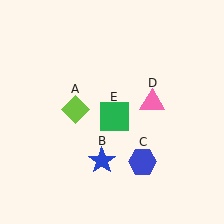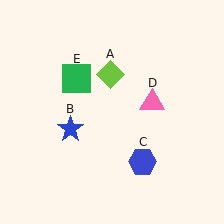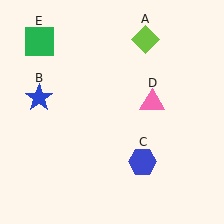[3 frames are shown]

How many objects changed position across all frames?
3 objects changed position: lime diamond (object A), blue star (object B), green square (object E).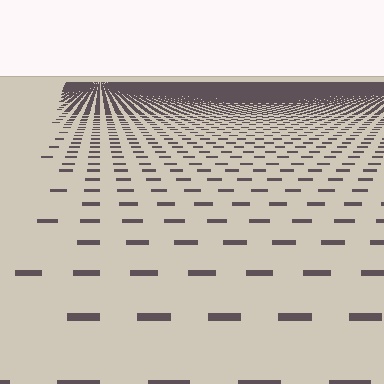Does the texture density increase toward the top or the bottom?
Density increases toward the top.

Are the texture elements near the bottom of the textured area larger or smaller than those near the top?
Larger. Near the bottom, elements are closer to the viewer and appear at a bigger on-screen size.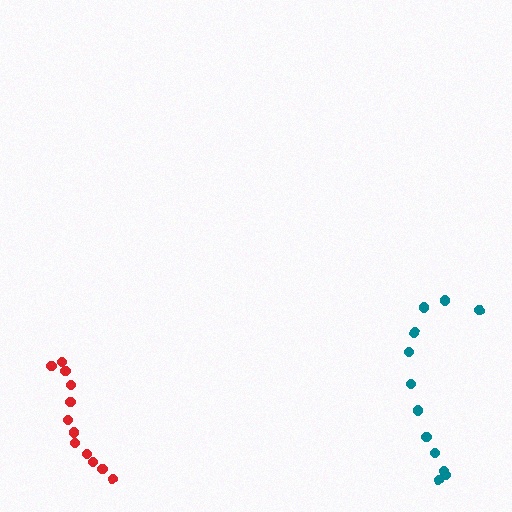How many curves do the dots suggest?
There are 2 distinct paths.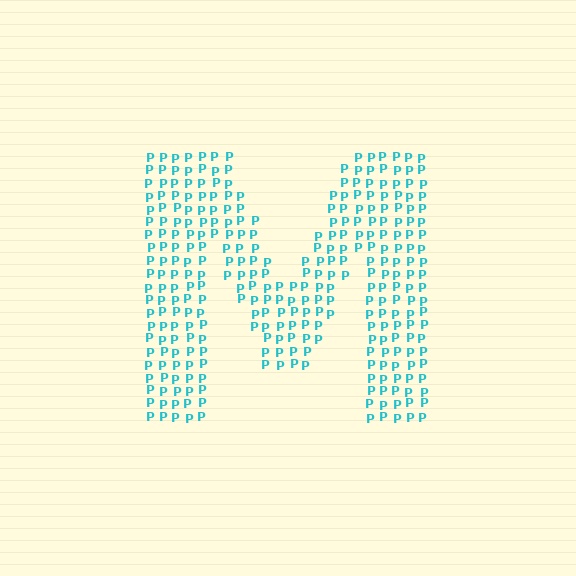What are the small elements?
The small elements are letter P's.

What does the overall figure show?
The overall figure shows the letter M.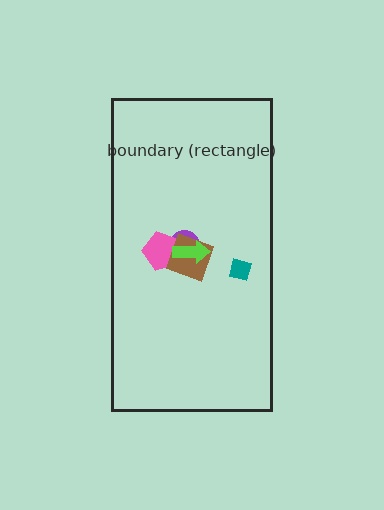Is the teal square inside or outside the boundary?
Inside.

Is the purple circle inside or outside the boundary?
Inside.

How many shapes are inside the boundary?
5 inside, 0 outside.